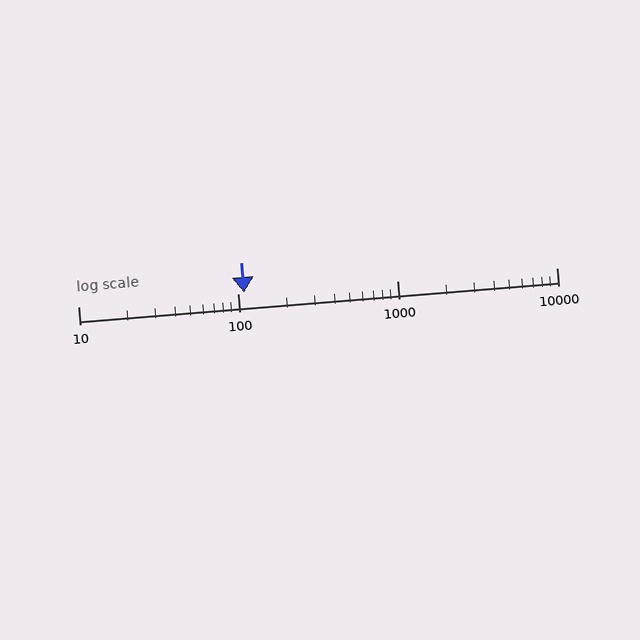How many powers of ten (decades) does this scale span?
The scale spans 3 decades, from 10 to 10000.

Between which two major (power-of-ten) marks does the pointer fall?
The pointer is between 100 and 1000.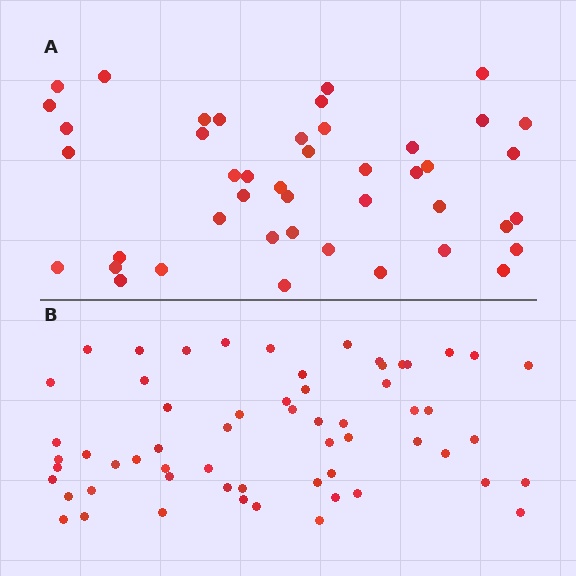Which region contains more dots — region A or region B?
Region B (the bottom region) has more dots.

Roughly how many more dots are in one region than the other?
Region B has approximately 15 more dots than region A.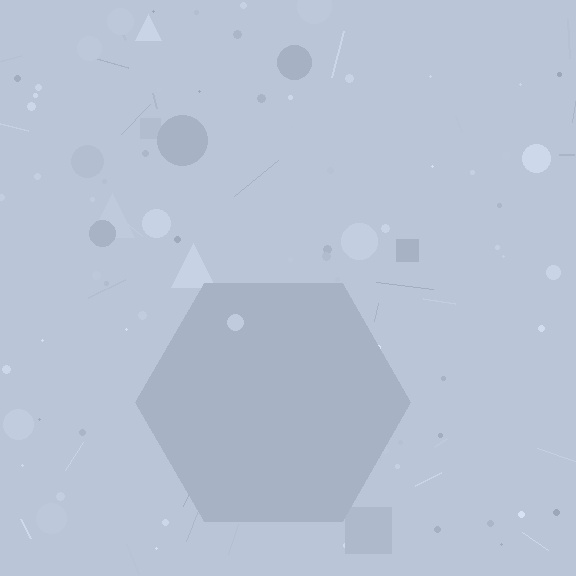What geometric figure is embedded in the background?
A hexagon is embedded in the background.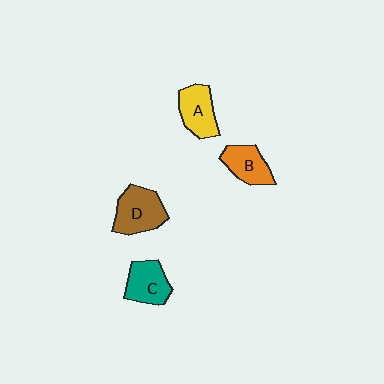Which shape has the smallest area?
Shape B (orange).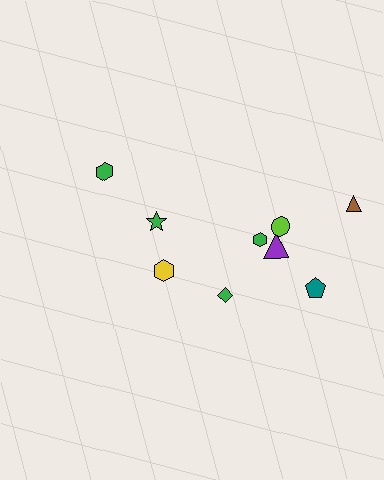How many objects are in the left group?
There are 3 objects.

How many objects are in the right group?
There are 6 objects.